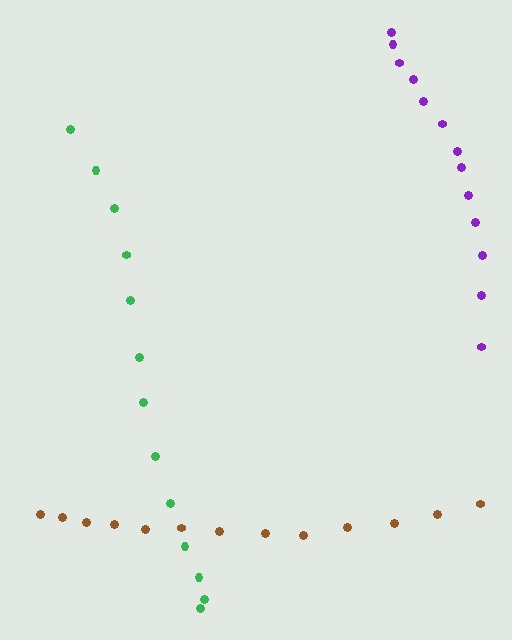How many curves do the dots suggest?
There are 3 distinct paths.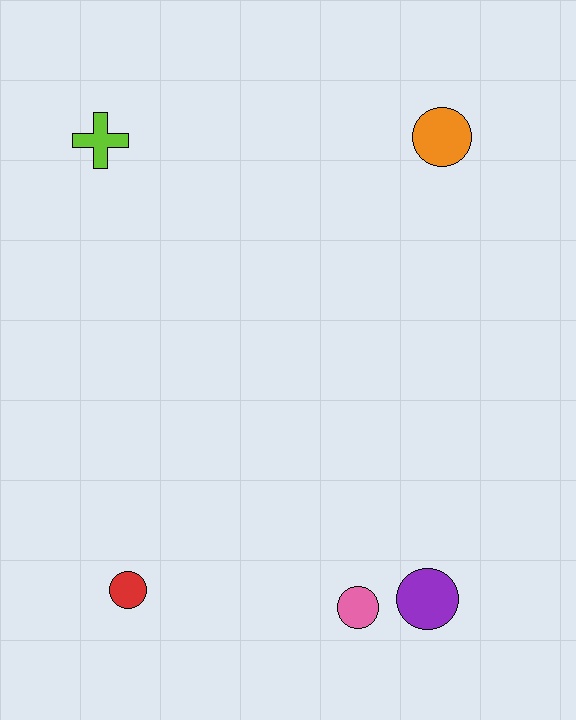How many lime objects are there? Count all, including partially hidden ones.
There is 1 lime object.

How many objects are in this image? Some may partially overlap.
There are 5 objects.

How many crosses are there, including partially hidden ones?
There is 1 cross.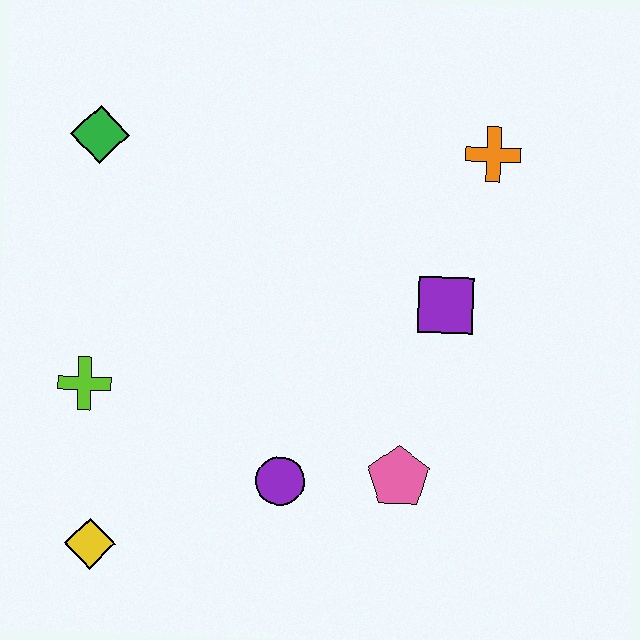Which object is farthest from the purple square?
The yellow diamond is farthest from the purple square.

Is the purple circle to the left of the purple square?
Yes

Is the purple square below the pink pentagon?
No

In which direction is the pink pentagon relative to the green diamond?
The pink pentagon is below the green diamond.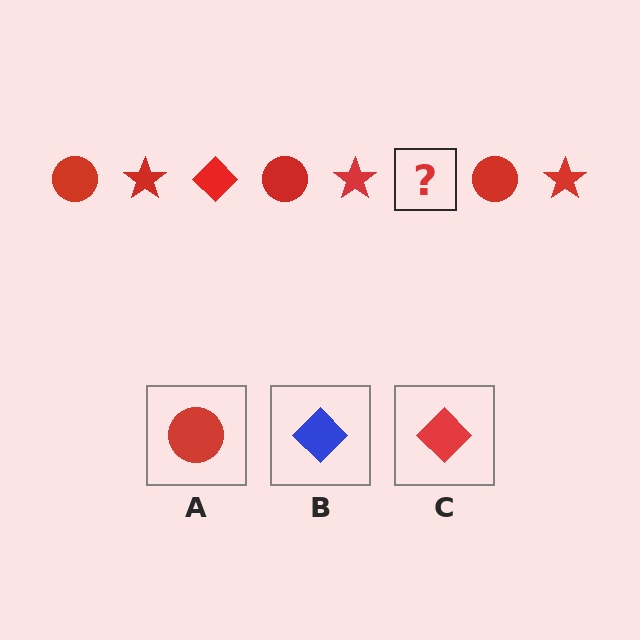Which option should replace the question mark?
Option C.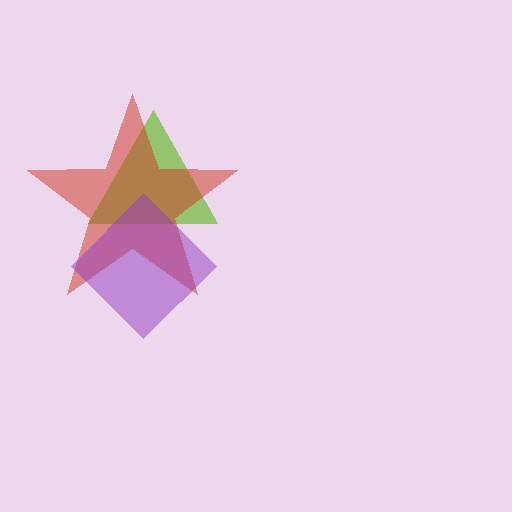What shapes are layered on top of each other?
The layered shapes are: a lime triangle, a red star, a purple diamond.